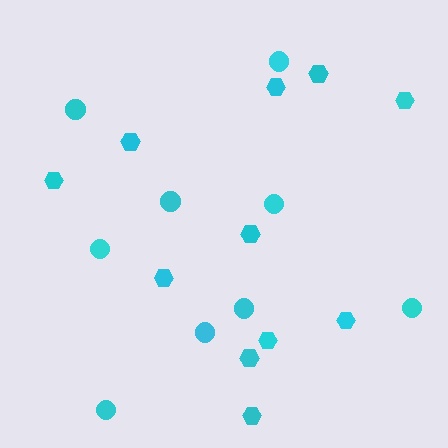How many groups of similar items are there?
There are 2 groups: one group of hexagons (11) and one group of circles (9).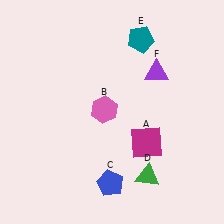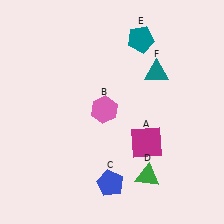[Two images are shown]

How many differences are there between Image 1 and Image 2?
There is 1 difference between the two images.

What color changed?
The triangle (F) changed from purple in Image 1 to teal in Image 2.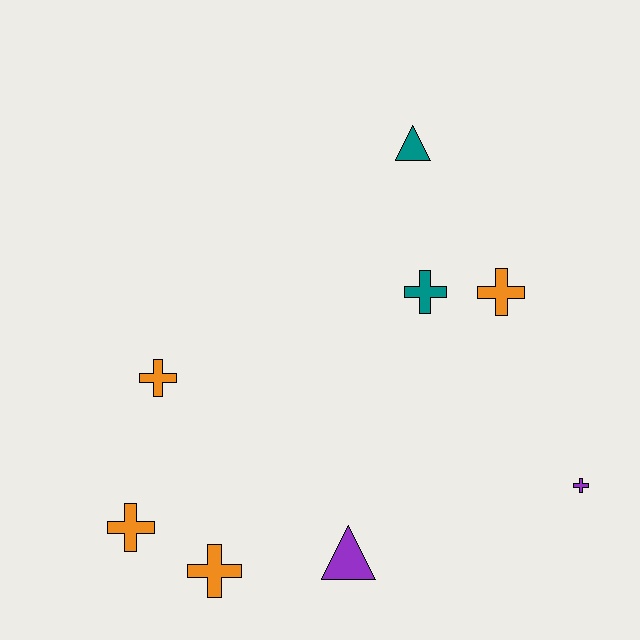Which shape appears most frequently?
Cross, with 6 objects.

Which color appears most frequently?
Orange, with 4 objects.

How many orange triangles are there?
There are no orange triangles.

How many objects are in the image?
There are 8 objects.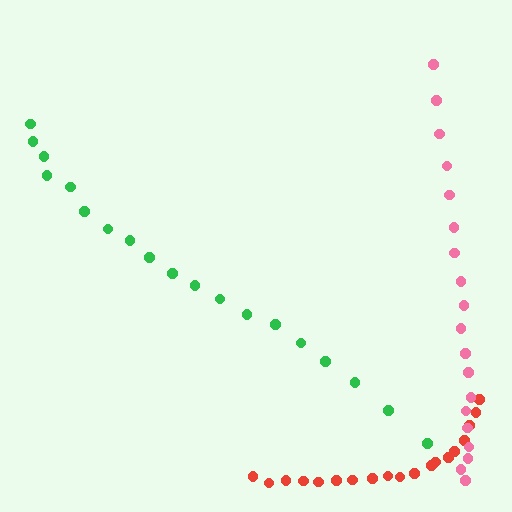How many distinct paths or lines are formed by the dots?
There are 3 distinct paths.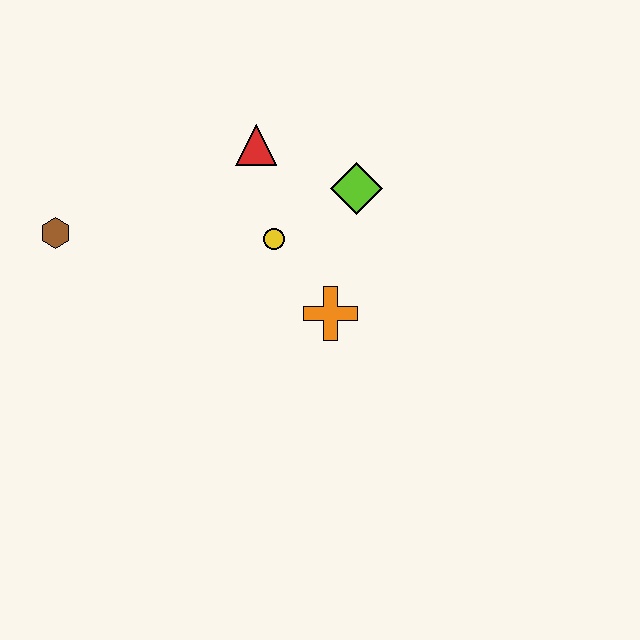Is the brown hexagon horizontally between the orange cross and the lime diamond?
No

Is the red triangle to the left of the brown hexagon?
No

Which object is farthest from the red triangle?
The brown hexagon is farthest from the red triangle.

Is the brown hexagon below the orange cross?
No